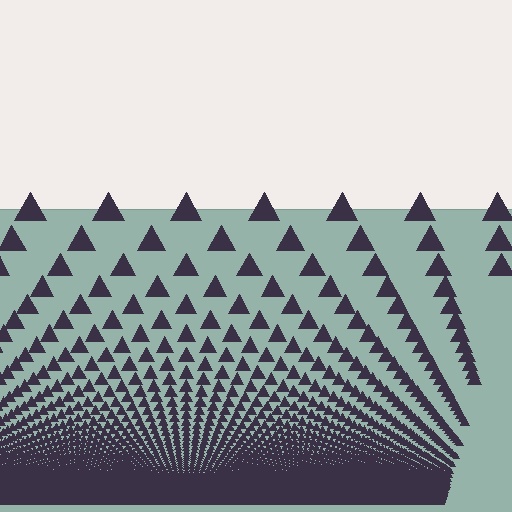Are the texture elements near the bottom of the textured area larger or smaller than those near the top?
Smaller. The gradient is inverted — elements near the bottom are smaller and denser.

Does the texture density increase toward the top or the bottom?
Density increases toward the bottom.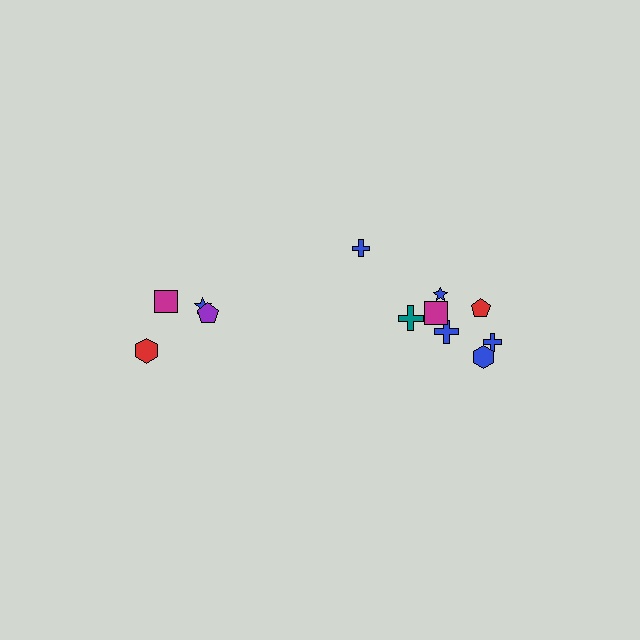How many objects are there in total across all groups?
There are 12 objects.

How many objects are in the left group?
There are 4 objects.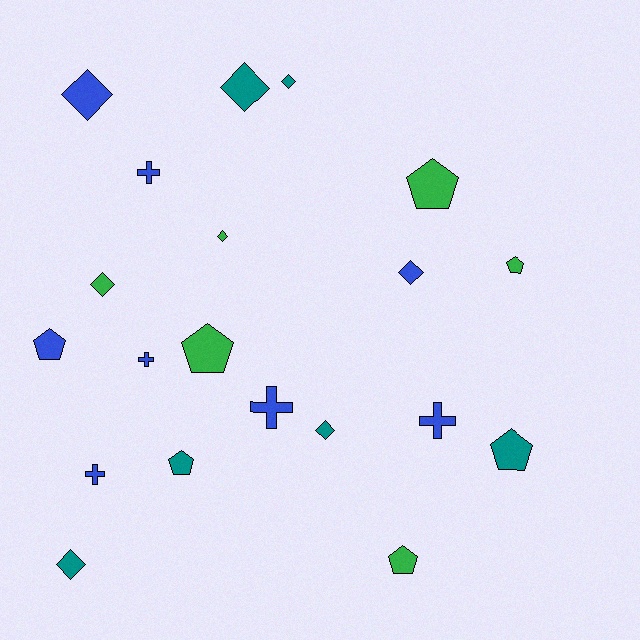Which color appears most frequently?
Blue, with 8 objects.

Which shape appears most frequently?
Diamond, with 8 objects.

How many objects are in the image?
There are 20 objects.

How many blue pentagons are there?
There is 1 blue pentagon.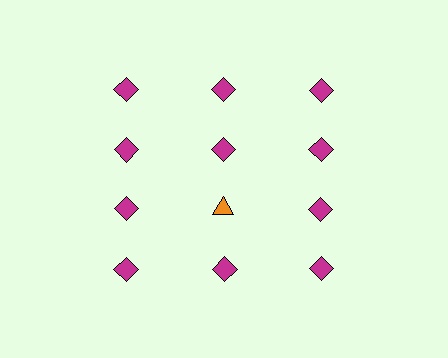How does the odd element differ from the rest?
It differs in both color (orange instead of magenta) and shape (triangle instead of diamond).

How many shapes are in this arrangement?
There are 12 shapes arranged in a grid pattern.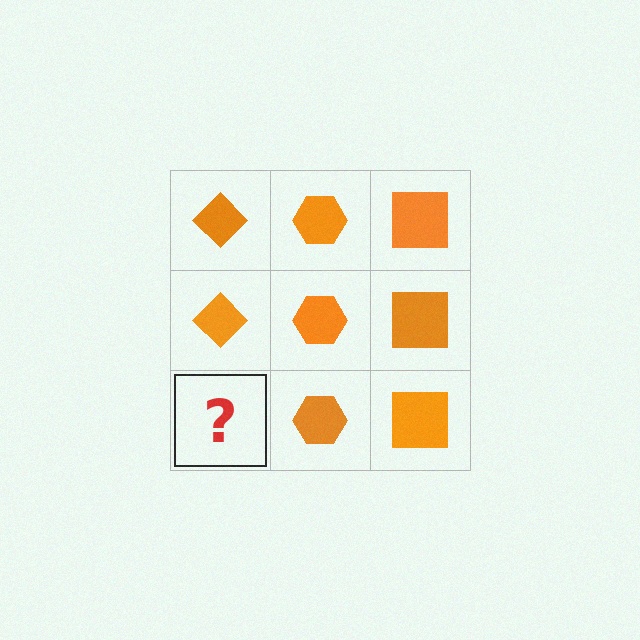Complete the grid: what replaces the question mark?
The question mark should be replaced with an orange diamond.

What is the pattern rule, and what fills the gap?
The rule is that each column has a consistent shape. The gap should be filled with an orange diamond.